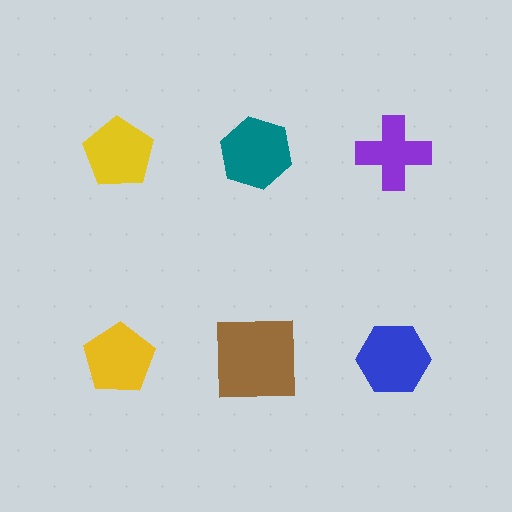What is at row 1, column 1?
A yellow pentagon.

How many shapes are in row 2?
3 shapes.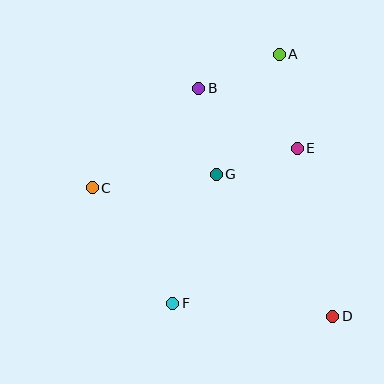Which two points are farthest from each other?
Points C and D are farthest from each other.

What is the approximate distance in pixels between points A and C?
The distance between A and C is approximately 229 pixels.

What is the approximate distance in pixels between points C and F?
The distance between C and F is approximately 141 pixels.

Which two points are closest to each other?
Points E and G are closest to each other.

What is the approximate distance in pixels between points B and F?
The distance between B and F is approximately 217 pixels.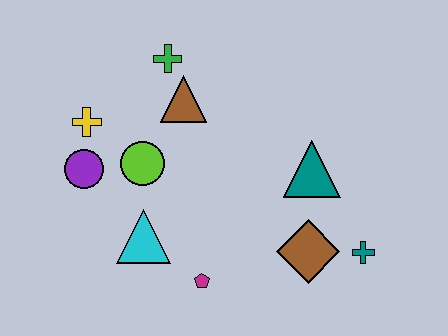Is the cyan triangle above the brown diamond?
Yes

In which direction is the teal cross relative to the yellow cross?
The teal cross is to the right of the yellow cross.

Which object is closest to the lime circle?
The purple circle is closest to the lime circle.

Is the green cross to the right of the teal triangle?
No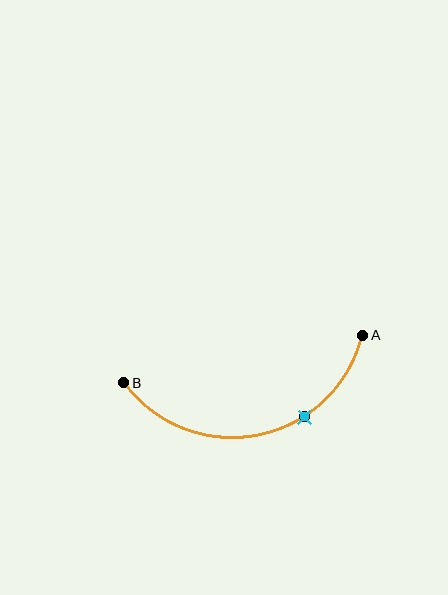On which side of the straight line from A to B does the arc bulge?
The arc bulges below the straight line connecting A and B.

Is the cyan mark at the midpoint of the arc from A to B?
No. The cyan mark lies on the arc but is closer to endpoint A. The arc midpoint would be at the point on the curve equidistant along the arc from both A and B.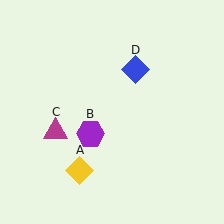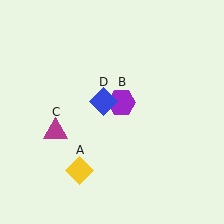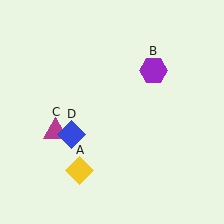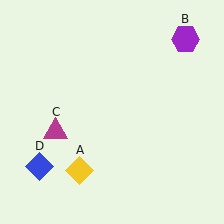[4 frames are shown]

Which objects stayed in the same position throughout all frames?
Yellow diamond (object A) and magenta triangle (object C) remained stationary.